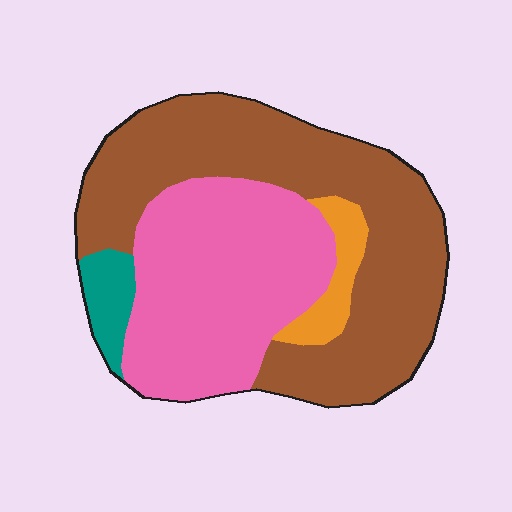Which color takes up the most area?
Brown, at roughly 50%.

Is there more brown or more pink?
Brown.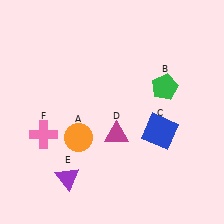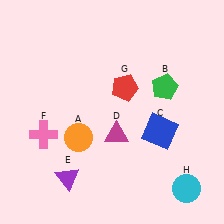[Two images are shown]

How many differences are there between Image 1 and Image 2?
There are 2 differences between the two images.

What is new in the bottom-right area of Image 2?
A cyan circle (H) was added in the bottom-right area of Image 2.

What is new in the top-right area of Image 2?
A red pentagon (G) was added in the top-right area of Image 2.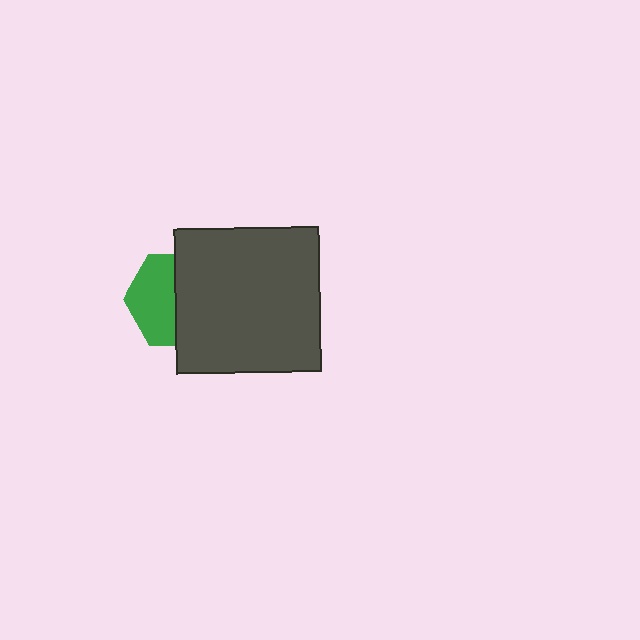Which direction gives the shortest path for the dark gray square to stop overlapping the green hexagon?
Moving right gives the shortest separation.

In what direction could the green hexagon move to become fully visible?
The green hexagon could move left. That would shift it out from behind the dark gray square entirely.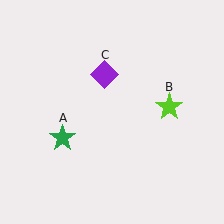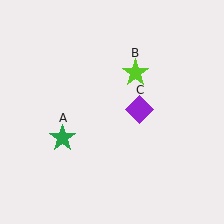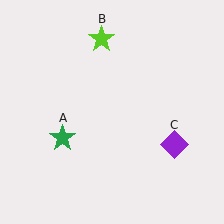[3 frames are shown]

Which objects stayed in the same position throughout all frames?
Green star (object A) remained stationary.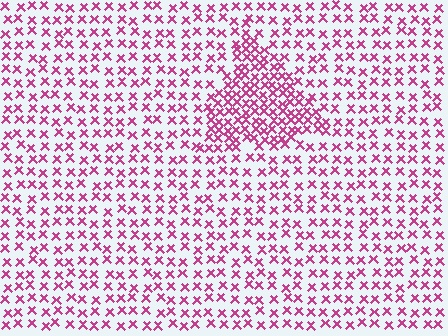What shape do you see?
I see a triangle.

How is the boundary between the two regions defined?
The boundary is defined by a change in element density (approximately 2.0x ratio). All elements are the same color, size, and shape.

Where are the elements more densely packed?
The elements are more densely packed inside the triangle boundary.